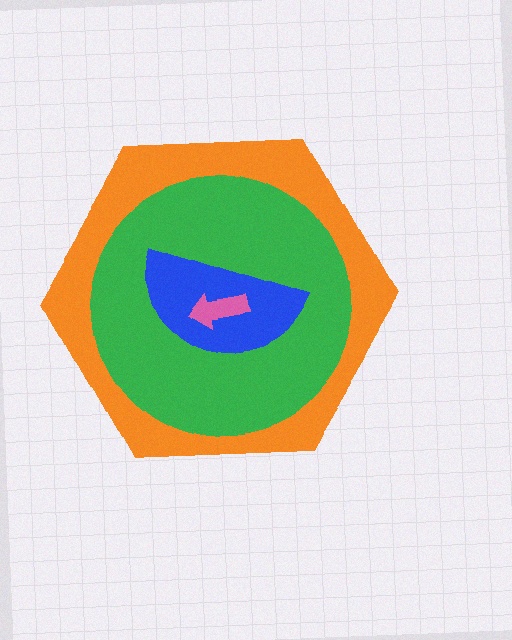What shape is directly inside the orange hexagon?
The green circle.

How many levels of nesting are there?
4.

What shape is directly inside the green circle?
The blue semicircle.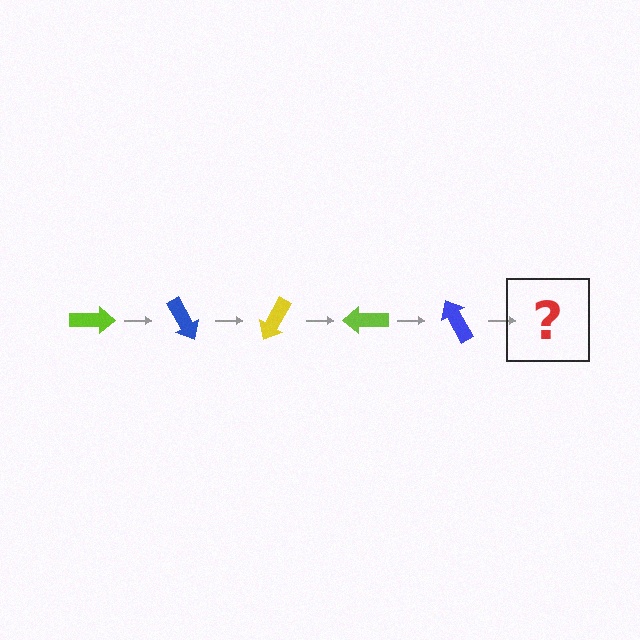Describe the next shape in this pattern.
It should be a yellow arrow, rotated 300 degrees from the start.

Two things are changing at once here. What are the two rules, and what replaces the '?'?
The two rules are that it rotates 60 degrees each step and the color cycles through lime, blue, and yellow. The '?' should be a yellow arrow, rotated 300 degrees from the start.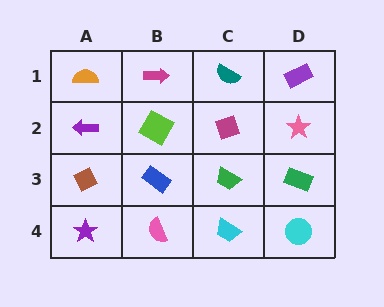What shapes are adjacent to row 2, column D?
A purple rectangle (row 1, column D), a green rectangle (row 3, column D), a magenta diamond (row 2, column C).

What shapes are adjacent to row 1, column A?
A purple arrow (row 2, column A), a magenta arrow (row 1, column B).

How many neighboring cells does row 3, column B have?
4.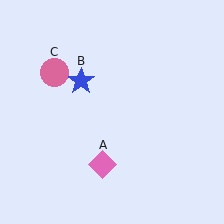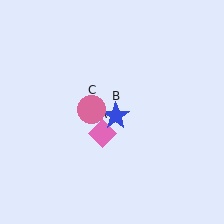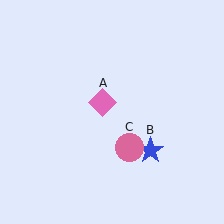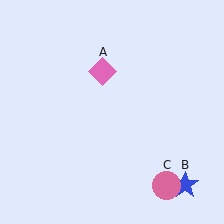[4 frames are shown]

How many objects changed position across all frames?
3 objects changed position: pink diamond (object A), blue star (object B), pink circle (object C).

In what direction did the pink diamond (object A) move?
The pink diamond (object A) moved up.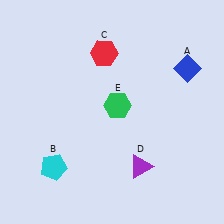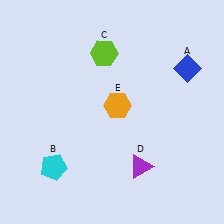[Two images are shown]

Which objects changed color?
C changed from red to lime. E changed from green to orange.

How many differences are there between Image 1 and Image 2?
There are 2 differences between the two images.